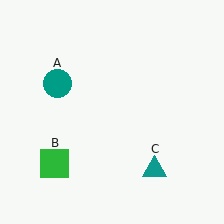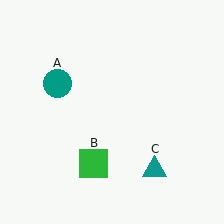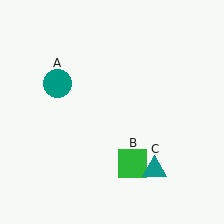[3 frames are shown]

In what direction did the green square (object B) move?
The green square (object B) moved right.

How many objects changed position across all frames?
1 object changed position: green square (object B).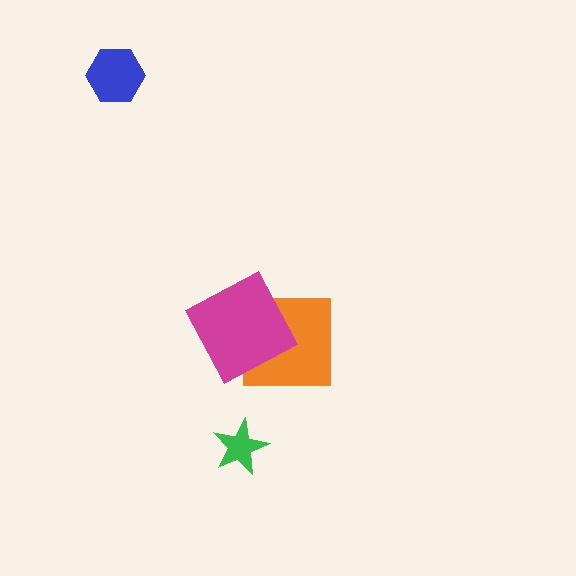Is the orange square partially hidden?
Yes, it is partially covered by another shape.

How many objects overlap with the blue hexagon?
0 objects overlap with the blue hexagon.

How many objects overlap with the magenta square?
1 object overlaps with the magenta square.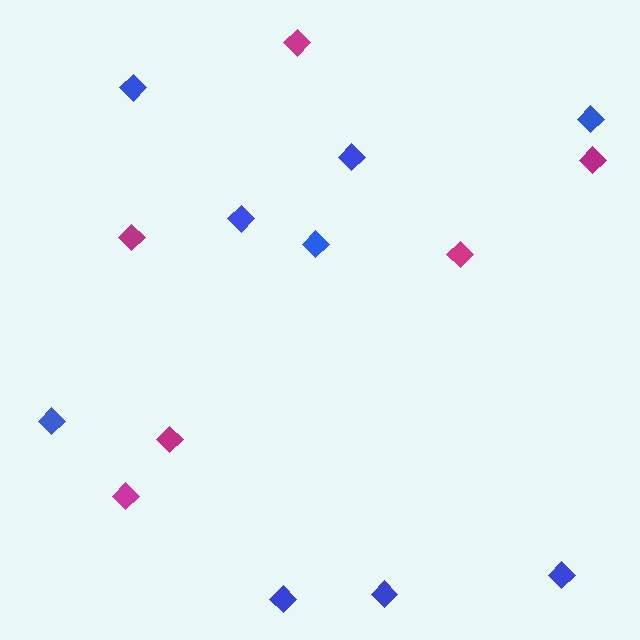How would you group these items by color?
There are 2 groups: one group of magenta diamonds (6) and one group of blue diamonds (9).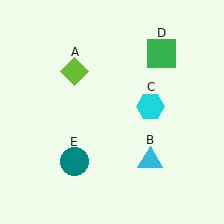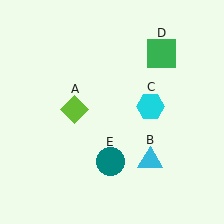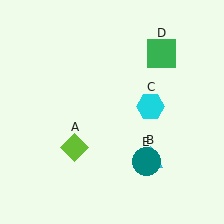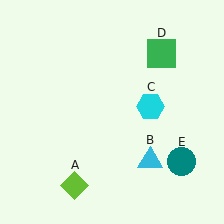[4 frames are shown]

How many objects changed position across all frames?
2 objects changed position: lime diamond (object A), teal circle (object E).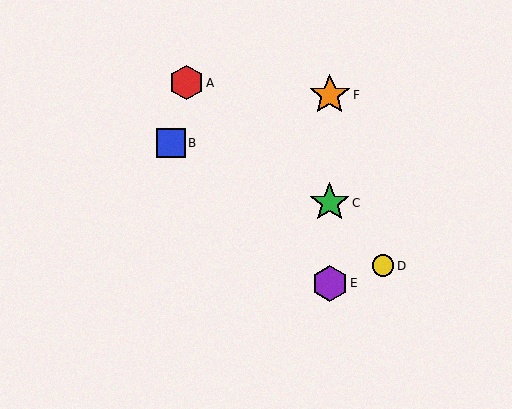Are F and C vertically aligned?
Yes, both are at x≈330.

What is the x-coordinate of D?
Object D is at x≈383.